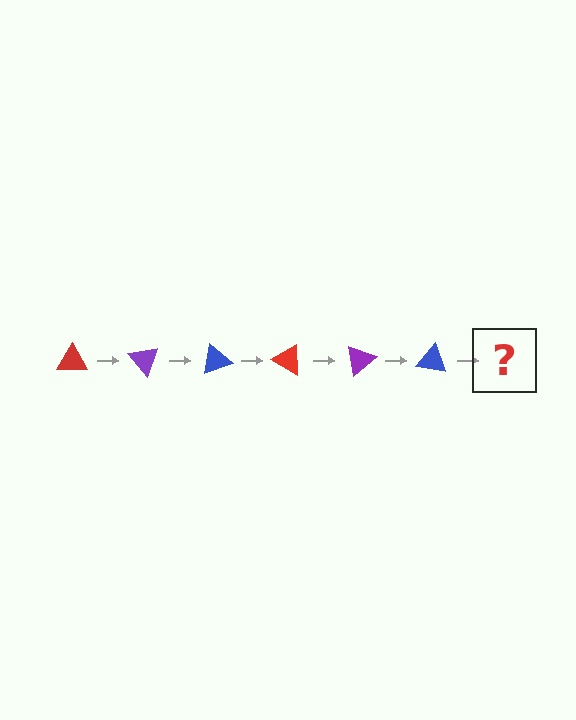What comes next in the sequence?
The next element should be a red triangle, rotated 300 degrees from the start.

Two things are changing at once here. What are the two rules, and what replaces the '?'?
The two rules are that it rotates 50 degrees each step and the color cycles through red, purple, and blue. The '?' should be a red triangle, rotated 300 degrees from the start.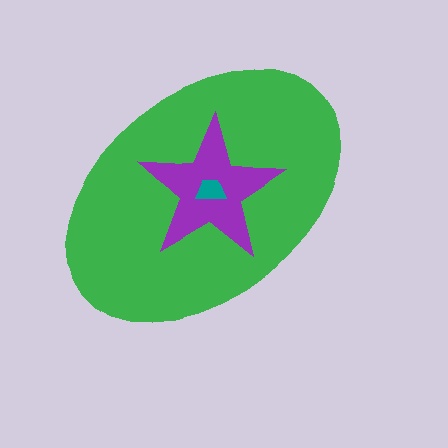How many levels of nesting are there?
3.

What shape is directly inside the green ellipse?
The purple star.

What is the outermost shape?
The green ellipse.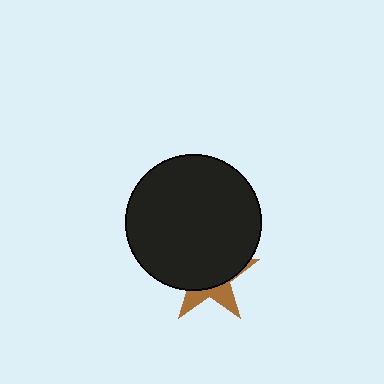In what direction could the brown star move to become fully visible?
The brown star could move down. That would shift it out from behind the black circle entirely.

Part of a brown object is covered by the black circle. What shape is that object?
It is a star.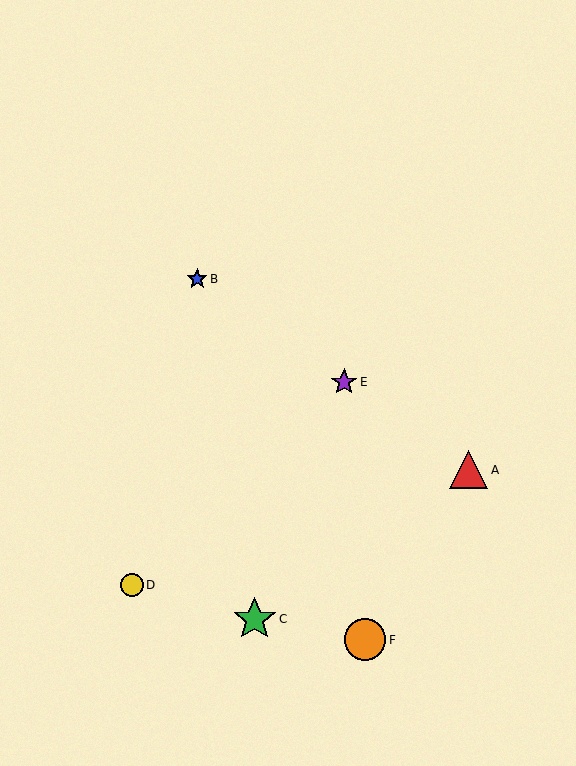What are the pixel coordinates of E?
Object E is at (344, 382).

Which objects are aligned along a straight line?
Objects A, B, E are aligned along a straight line.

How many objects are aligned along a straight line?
3 objects (A, B, E) are aligned along a straight line.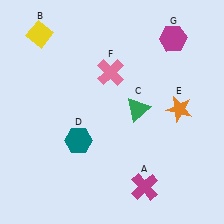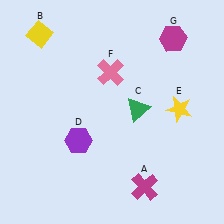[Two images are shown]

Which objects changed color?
D changed from teal to purple. E changed from orange to yellow.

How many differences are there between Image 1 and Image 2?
There are 2 differences between the two images.